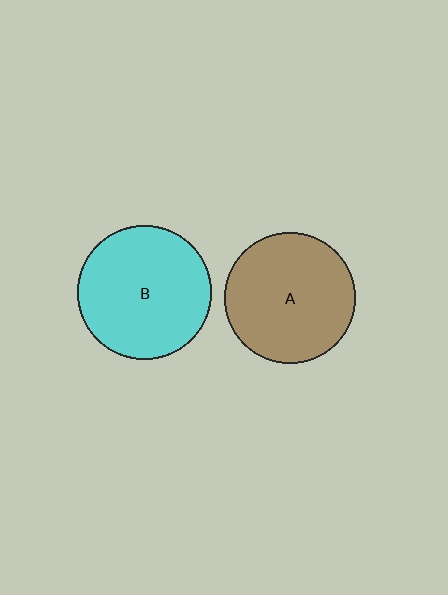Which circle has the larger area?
Circle B (cyan).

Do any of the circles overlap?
No, none of the circles overlap.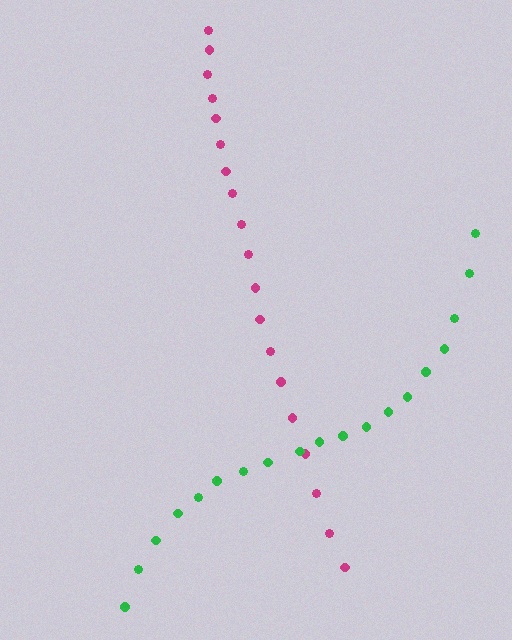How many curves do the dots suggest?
There are 2 distinct paths.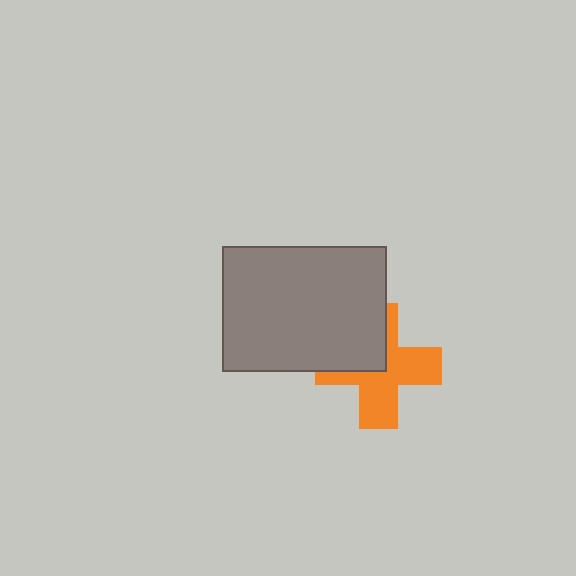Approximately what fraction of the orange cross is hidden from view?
Roughly 36% of the orange cross is hidden behind the gray rectangle.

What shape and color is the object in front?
The object in front is a gray rectangle.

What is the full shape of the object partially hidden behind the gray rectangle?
The partially hidden object is an orange cross.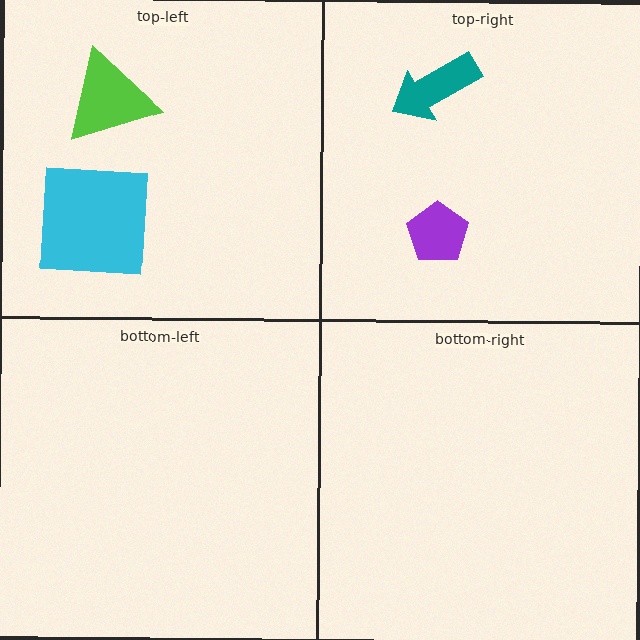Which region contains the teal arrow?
The top-right region.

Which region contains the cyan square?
The top-left region.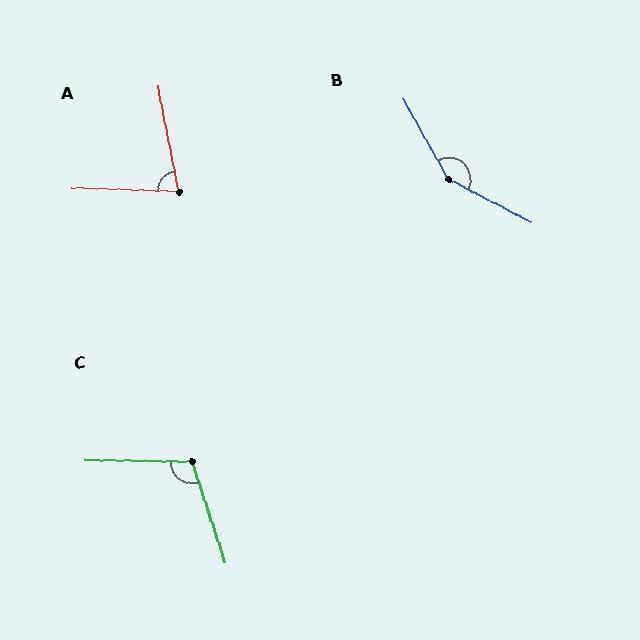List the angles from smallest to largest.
A (77°), C (109°), B (147°).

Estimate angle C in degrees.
Approximately 109 degrees.